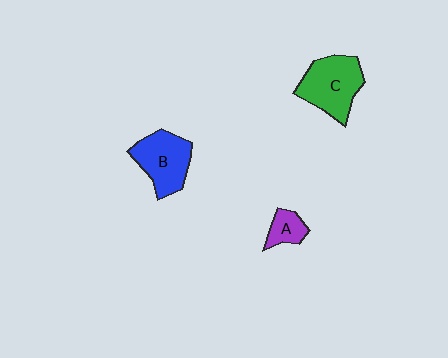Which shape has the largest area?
Shape C (green).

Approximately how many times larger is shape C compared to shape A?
Approximately 2.6 times.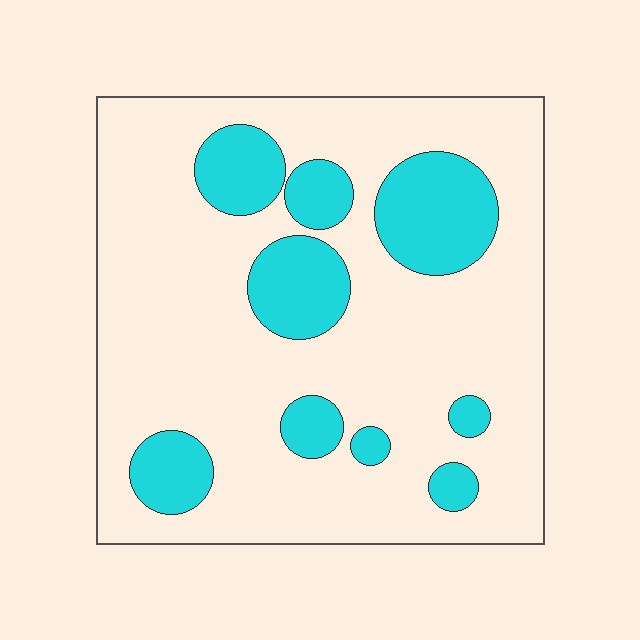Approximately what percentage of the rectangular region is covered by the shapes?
Approximately 20%.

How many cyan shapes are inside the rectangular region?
9.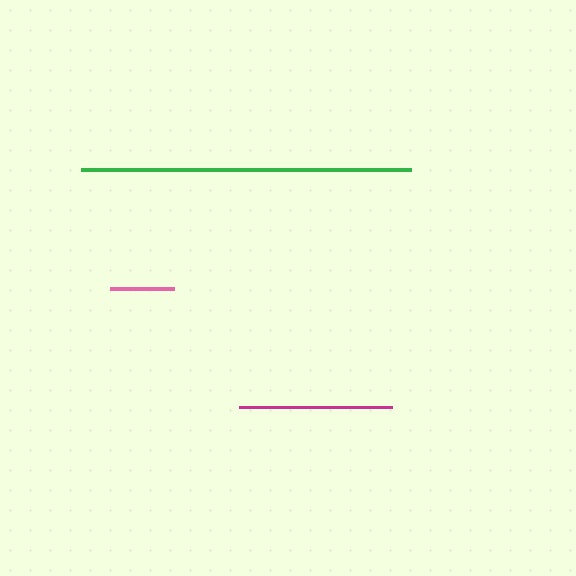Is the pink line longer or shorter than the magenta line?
The magenta line is longer than the pink line.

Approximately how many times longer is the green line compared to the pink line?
The green line is approximately 5.2 times the length of the pink line.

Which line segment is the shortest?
The pink line is the shortest at approximately 64 pixels.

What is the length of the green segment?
The green segment is approximately 330 pixels long.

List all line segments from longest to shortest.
From longest to shortest: green, magenta, pink.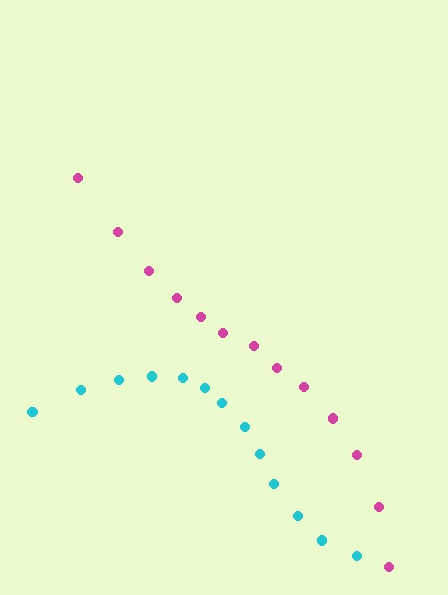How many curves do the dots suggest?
There are 2 distinct paths.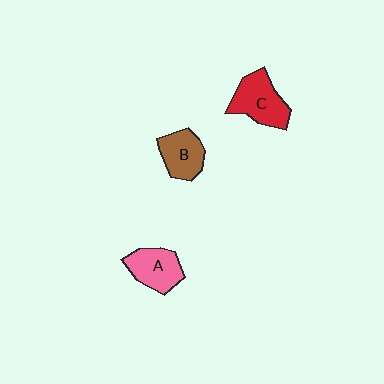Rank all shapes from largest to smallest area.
From largest to smallest: C (red), A (pink), B (brown).